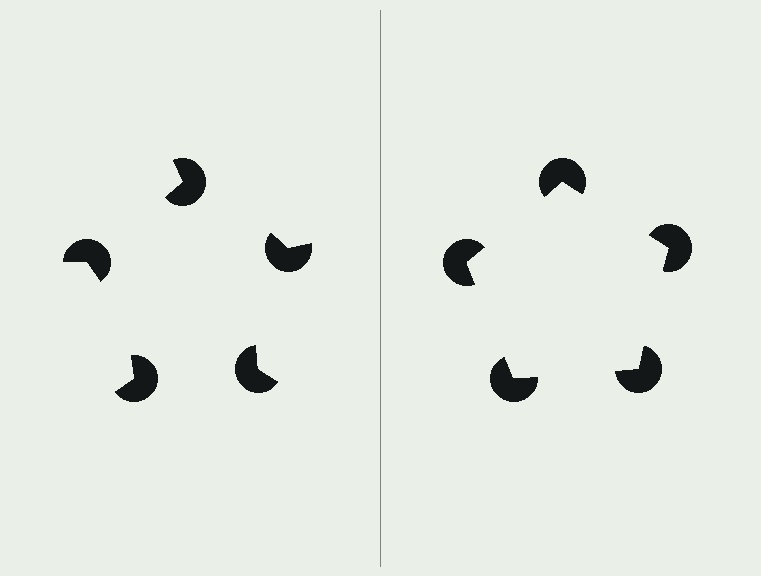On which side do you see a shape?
An illusory pentagon appears on the right side. On the left side the wedge cuts are rotated, so no coherent shape forms.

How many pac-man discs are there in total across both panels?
10 — 5 on each side.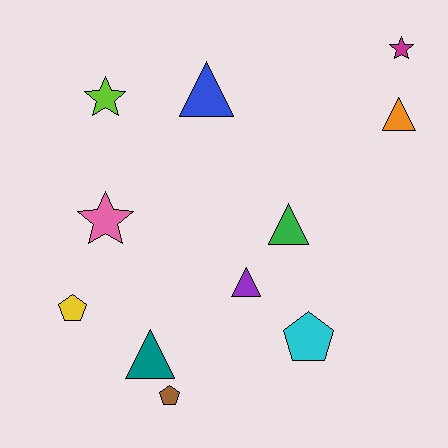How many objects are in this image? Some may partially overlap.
There are 11 objects.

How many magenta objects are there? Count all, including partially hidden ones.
There is 1 magenta object.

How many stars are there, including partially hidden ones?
There are 3 stars.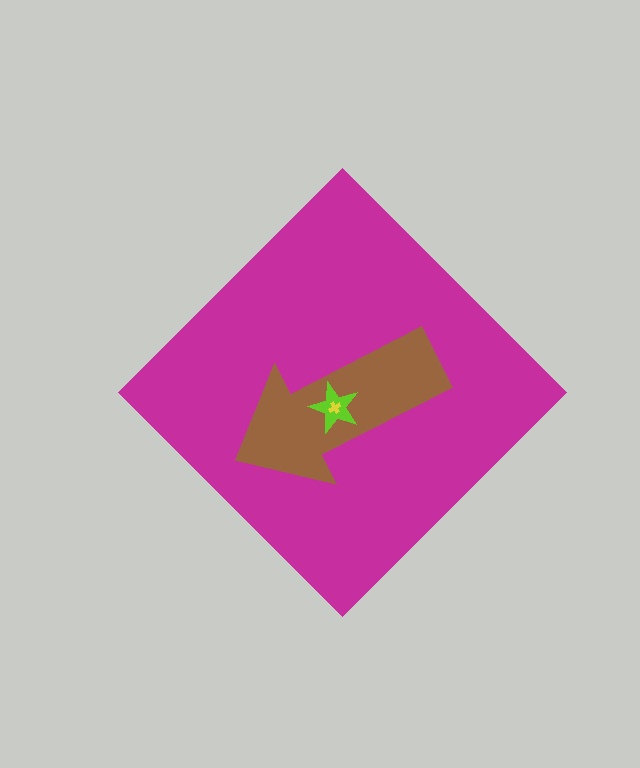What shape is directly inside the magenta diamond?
The brown arrow.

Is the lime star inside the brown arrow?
Yes.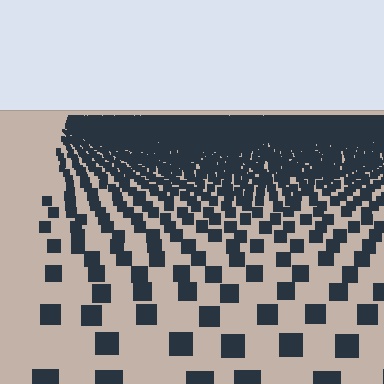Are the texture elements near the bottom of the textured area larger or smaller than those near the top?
Larger. Near the bottom, elements are closer to the viewer and appear at a bigger on-screen size.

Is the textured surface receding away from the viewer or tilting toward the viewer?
The surface is receding away from the viewer. Texture elements get smaller and denser toward the top.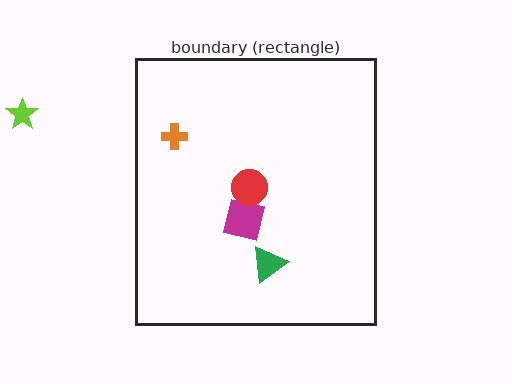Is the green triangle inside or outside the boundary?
Inside.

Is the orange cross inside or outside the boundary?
Inside.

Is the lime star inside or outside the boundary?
Outside.